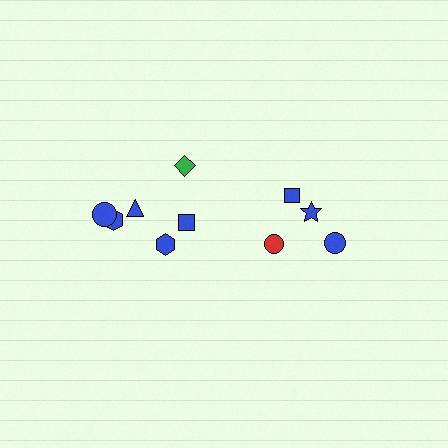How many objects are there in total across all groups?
There are 10 objects.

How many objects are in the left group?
There are 6 objects.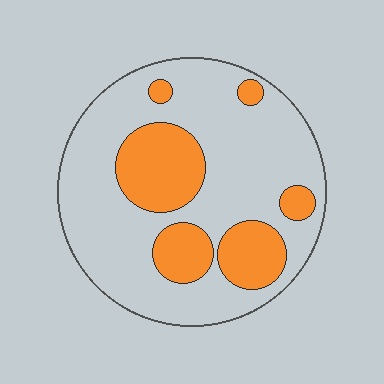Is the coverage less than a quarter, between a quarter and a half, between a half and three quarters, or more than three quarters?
Between a quarter and a half.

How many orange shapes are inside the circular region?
6.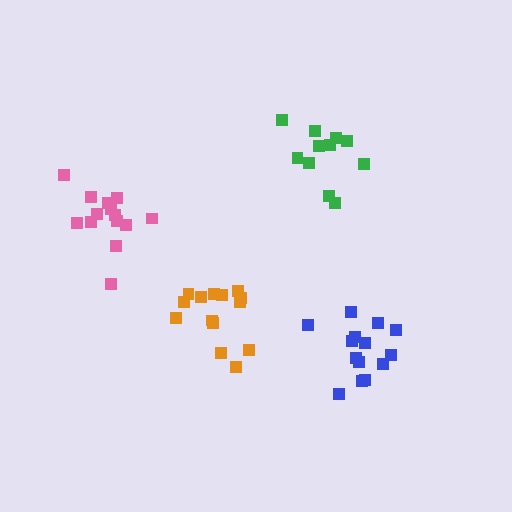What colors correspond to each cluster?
The clusters are colored: orange, pink, blue, green.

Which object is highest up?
The green cluster is topmost.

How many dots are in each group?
Group 1: 14 dots, Group 2: 14 dots, Group 3: 14 dots, Group 4: 11 dots (53 total).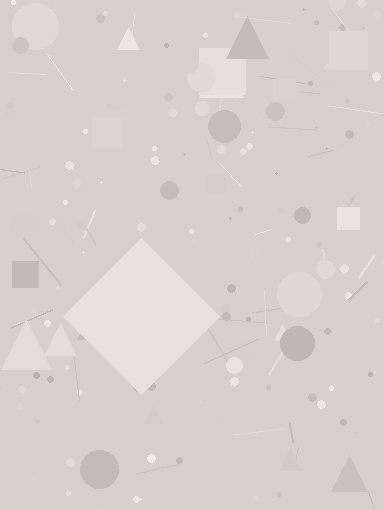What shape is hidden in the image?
A diamond is hidden in the image.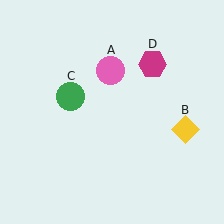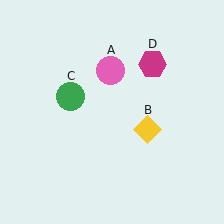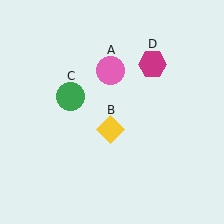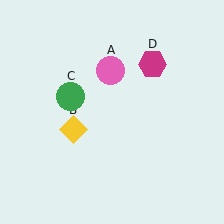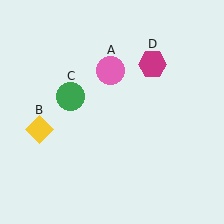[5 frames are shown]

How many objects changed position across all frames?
1 object changed position: yellow diamond (object B).